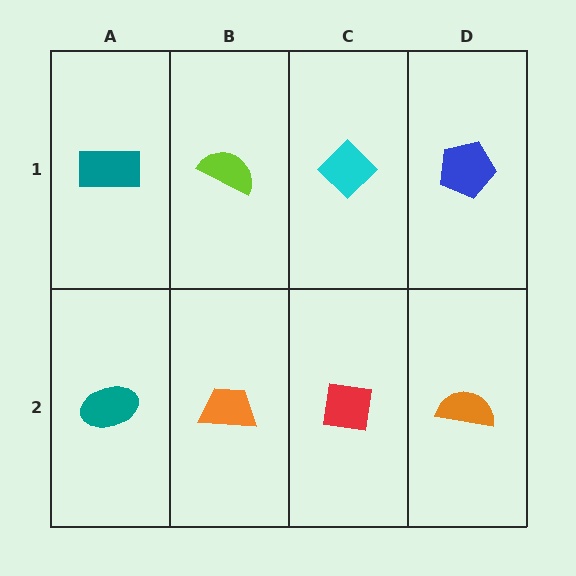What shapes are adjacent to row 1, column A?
A teal ellipse (row 2, column A), a lime semicircle (row 1, column B).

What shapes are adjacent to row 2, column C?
A cyan diamond (row 1, column C), an orange trapezoid (row 2, column B), an orange semicircle (row 2, column D).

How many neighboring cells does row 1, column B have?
3.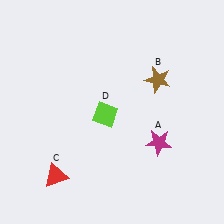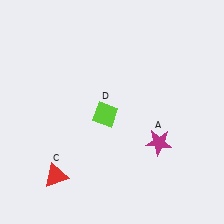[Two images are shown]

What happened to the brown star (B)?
The brown star (B) was removed in Image 2. It was in the top-right area of Image 1.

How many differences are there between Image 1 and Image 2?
There is 1 difference between the two images.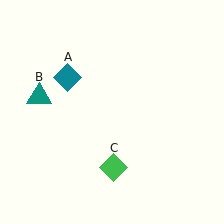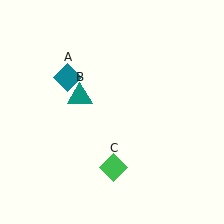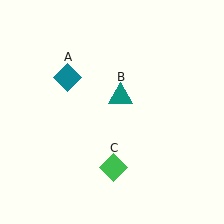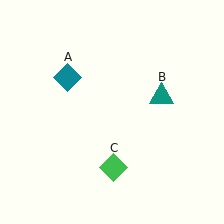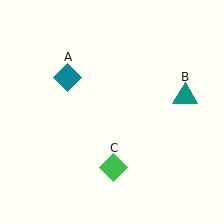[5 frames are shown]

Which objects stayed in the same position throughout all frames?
Teal diamond (object A) and green diamond (object C) remained stationary.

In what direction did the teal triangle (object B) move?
The teal triangle (object B) moved right.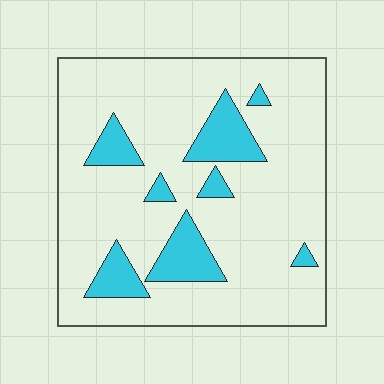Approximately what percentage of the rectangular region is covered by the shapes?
Approximately 15%.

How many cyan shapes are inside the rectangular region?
8.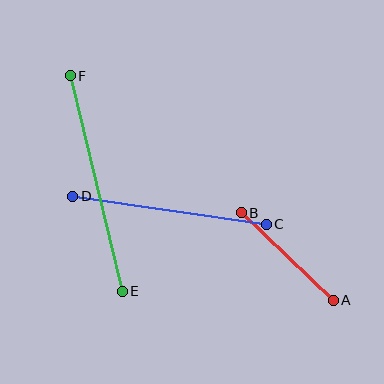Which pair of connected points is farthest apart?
Points E and F are farthest apart.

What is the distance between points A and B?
The distance is approximately 127 pixels.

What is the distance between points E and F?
The distance is approximately 222 pixels.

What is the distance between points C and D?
The distance is approximately 196 pixels.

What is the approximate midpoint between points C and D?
The midpoint is at approximately (170, 210) pixels.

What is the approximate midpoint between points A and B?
The midpoint is at approximately (287, 256) pixels.